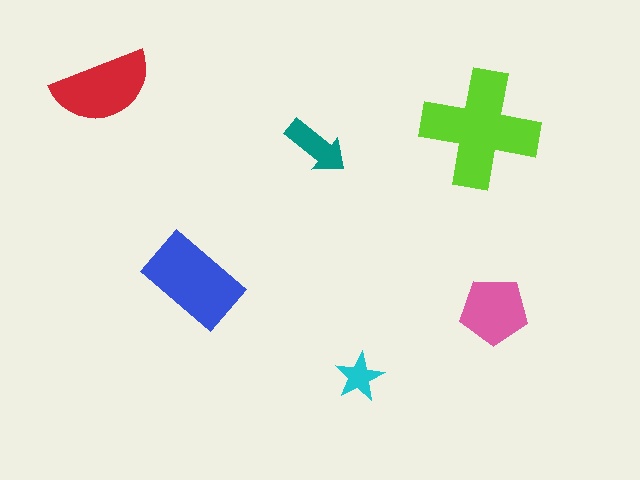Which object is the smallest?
The cyan star.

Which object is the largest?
The lime cross.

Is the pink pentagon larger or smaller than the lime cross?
Smaller.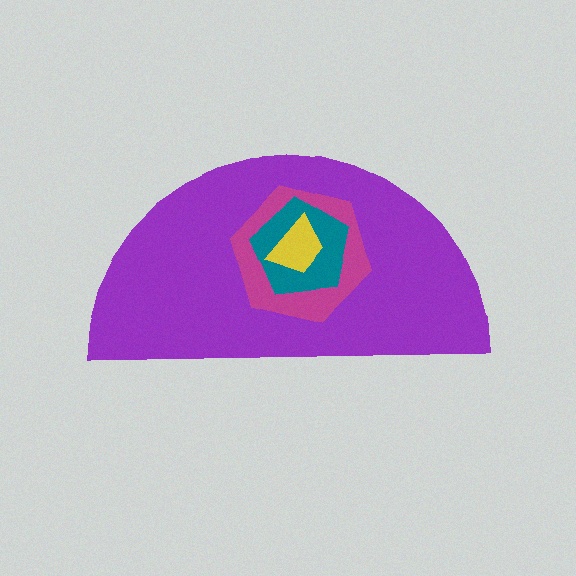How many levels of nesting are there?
4.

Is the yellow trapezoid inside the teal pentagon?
Yes.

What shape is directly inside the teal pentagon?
The yellow trapezoid.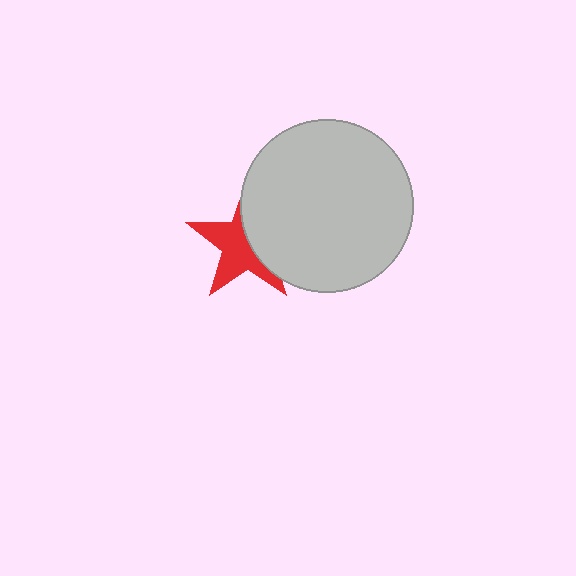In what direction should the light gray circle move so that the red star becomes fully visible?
The light gray circle should move right. That is the shortest direction to clear the overlap and leave the red star fully visible.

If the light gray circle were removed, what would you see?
You would see the complete red star.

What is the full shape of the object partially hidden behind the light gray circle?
The partially hidden object is a red star.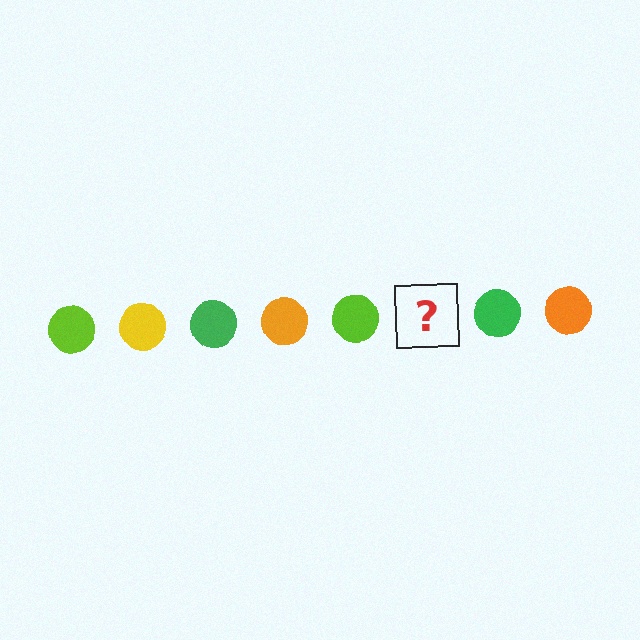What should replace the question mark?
The question mark should be replaced with a yellow circle.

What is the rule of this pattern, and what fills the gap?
The rule is that the pattern cycles through lime, yellow, green, orange circles. The gap should be filled with a yellow circle.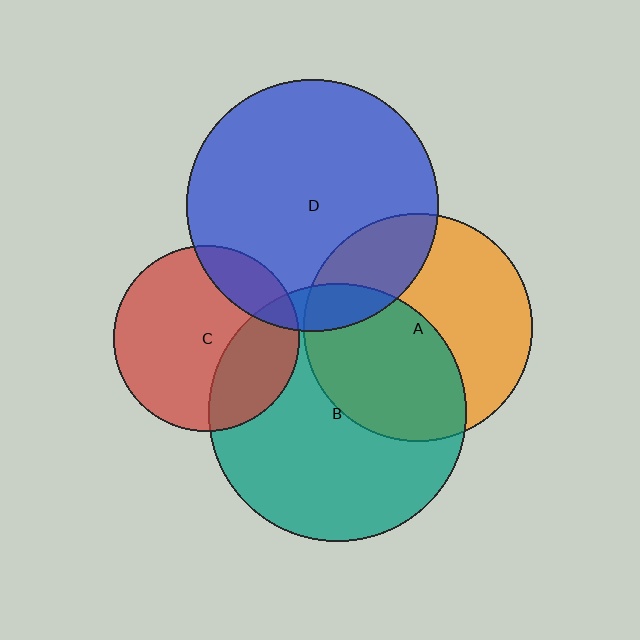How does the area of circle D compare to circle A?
Approximately 1.2 times.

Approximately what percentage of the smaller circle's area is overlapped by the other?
Approximately 45%.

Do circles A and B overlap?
Yes.